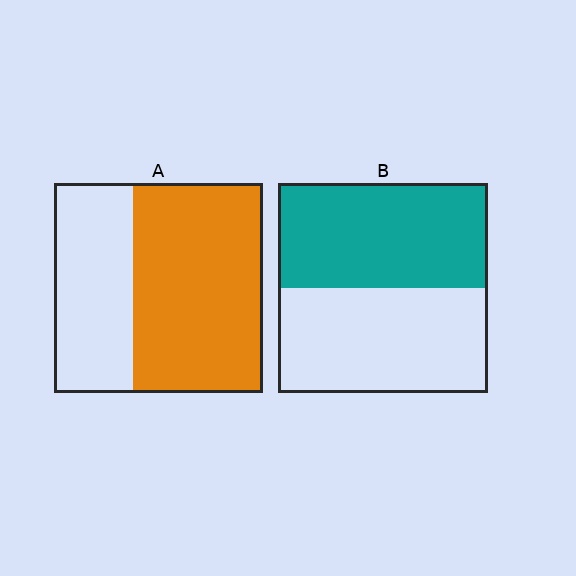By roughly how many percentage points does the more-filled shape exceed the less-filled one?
By roughly 10 percentage points (A over B).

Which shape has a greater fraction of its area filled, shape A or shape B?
Shape A.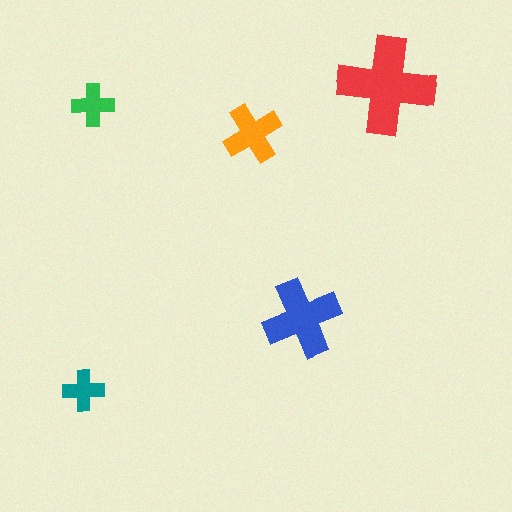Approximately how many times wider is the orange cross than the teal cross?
About 1.5 times wider.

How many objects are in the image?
There are 5 objects in the image.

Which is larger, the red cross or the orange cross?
The red one.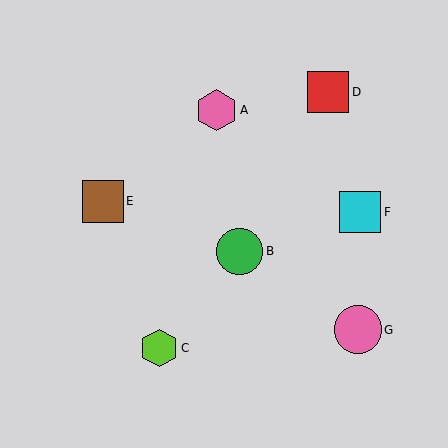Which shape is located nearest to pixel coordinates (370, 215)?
The cyan square (labeled F) at (360, 212) is nearest to that location.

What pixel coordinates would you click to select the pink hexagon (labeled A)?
Click at (216, 110) to select the pink hexagon A.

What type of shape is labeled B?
Shape B is a green circle.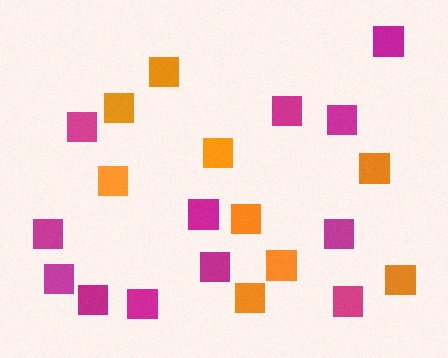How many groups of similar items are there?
There are 2 groups: one group of magenta squares (12) and one group of orange squares (9).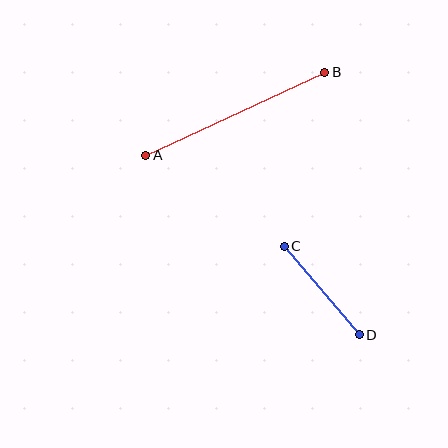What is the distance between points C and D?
The distance is approximately 116 pixels.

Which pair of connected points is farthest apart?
Points A and B are farthest apart.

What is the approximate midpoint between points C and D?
The midpoint is at approximately (322, 291) pixels.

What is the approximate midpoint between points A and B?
The midpoint is at approximately (235, 114) pixels.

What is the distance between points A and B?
The distance is approximately 197 pixels.